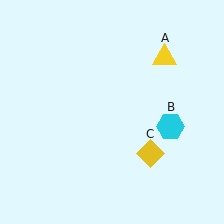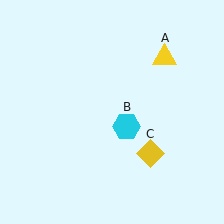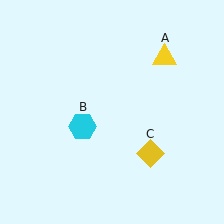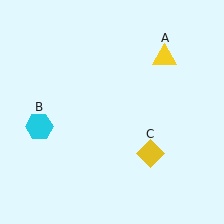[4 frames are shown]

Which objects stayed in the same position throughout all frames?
Yellow triangle (object A) and yellow diamond (object C) remained stationary.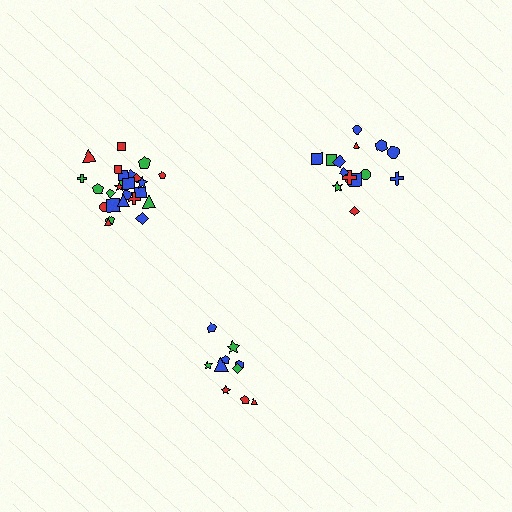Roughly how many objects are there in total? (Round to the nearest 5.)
Roughly 50 objects in total.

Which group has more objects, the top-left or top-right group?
The top-left group.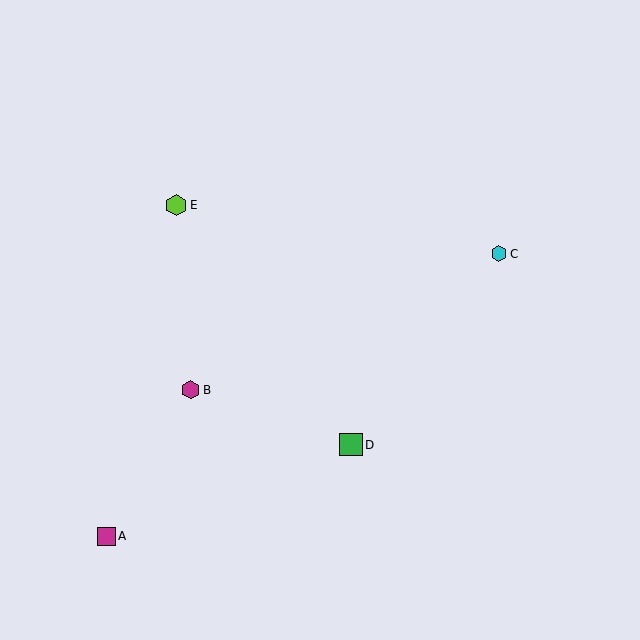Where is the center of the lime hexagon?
The center of the lime hexagon is at (176, 205).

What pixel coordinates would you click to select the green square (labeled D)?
Click at (351, 445) to select the green square D.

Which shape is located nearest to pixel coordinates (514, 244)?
The cyan hexagon (labeled C) at (499, 254) is nearest to that location.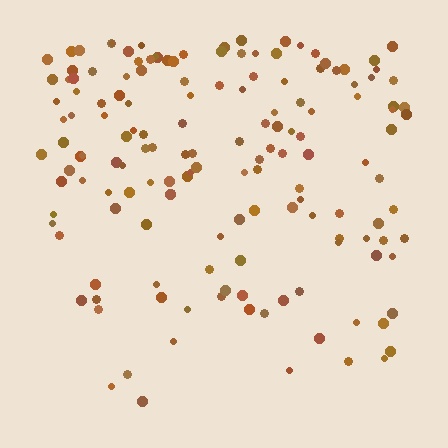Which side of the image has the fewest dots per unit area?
The bottom.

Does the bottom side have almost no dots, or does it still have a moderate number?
Still a moderate number, just noticeably fewer than the top.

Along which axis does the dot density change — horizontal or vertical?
Vertical.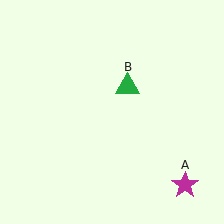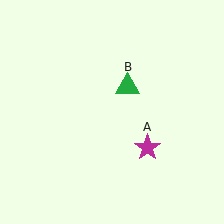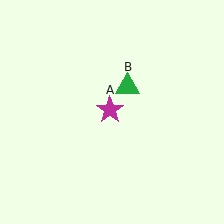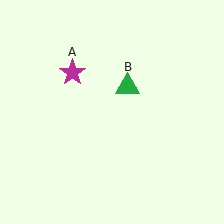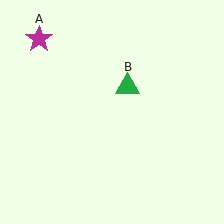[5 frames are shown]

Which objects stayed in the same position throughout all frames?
Green triangle (object B) remained stationary.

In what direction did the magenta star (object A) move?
The magenta star (object A) moved up and to the left.